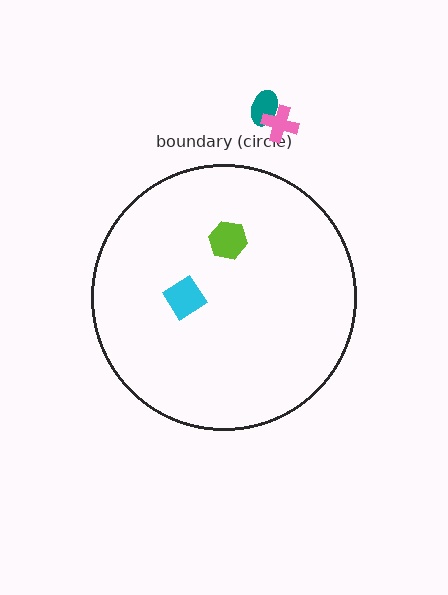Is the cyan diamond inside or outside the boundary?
Inside.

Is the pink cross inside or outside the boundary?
Outside.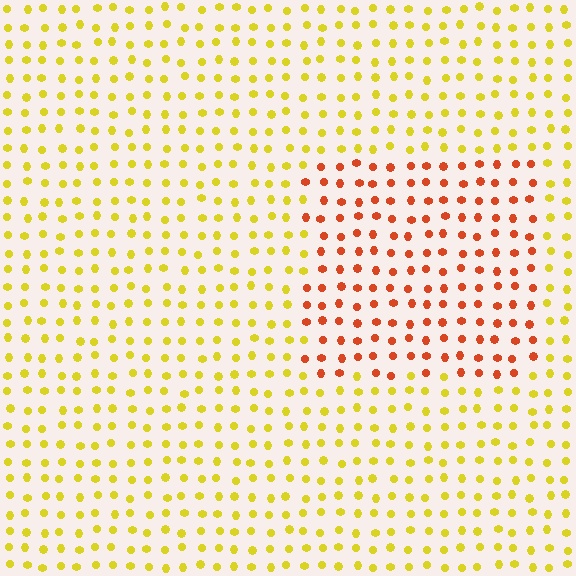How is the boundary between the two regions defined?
The boundary is defined purely by a slight shift in hue (about 47 degrees). Spacing, size, and orientation are identical on both sides.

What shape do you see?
I see a rectangle.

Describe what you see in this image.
The image is filled with small yellow elements in a uniform arrangement. A rectangle-shaped region is visible where the elements are tinted to a slightly different hue, forming a subtle color boundary.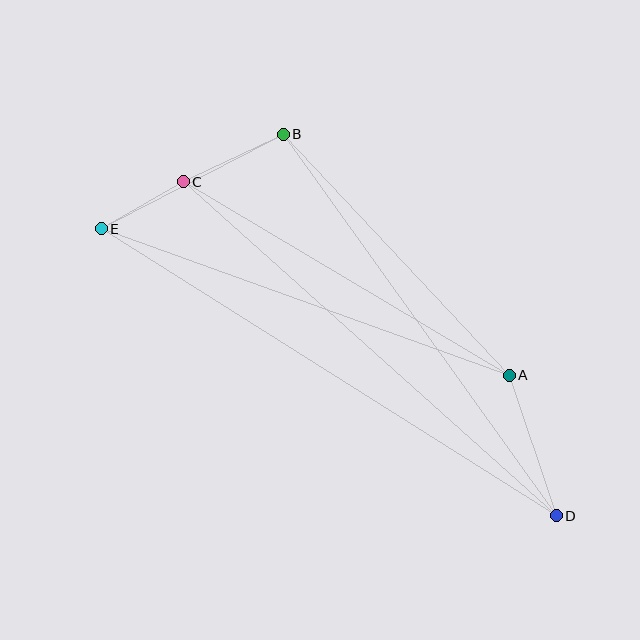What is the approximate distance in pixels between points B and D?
The distance between B and D is approximately 469 pixels.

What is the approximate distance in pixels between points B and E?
The distance between B and E is approximately 205 pixels.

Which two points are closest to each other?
Points C and E are closest to each other.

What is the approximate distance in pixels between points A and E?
The distance between A and E is approximately 433 pixels.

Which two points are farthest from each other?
Points D and E are farthest from each other.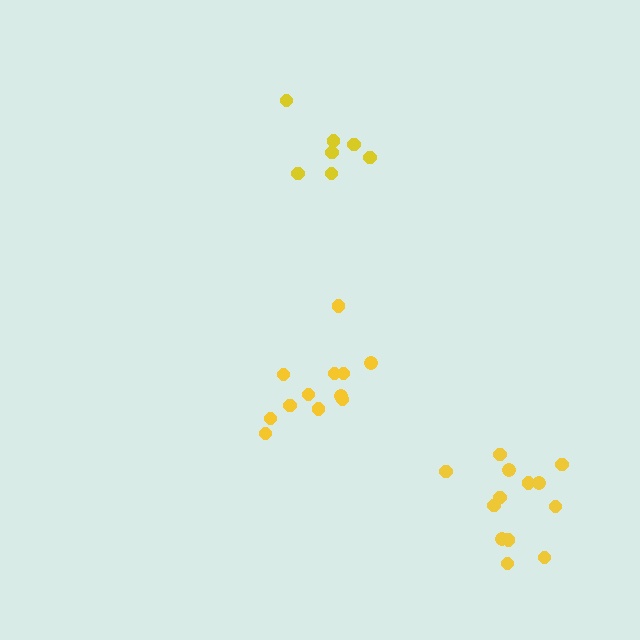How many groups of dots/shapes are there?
There are 3 groups.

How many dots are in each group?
Group 1: 7 dots, Group 2: 12 dots, Group 3: 13 dots (32 total).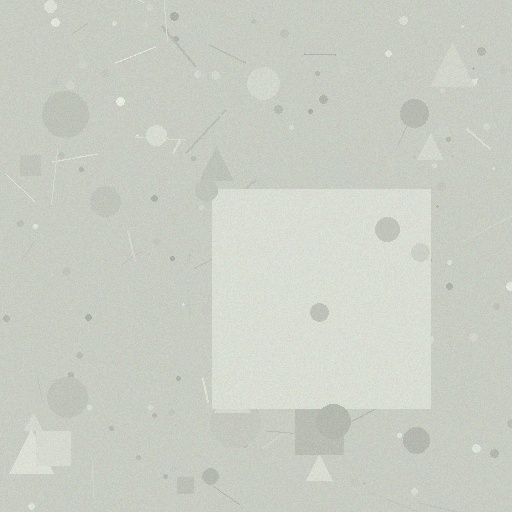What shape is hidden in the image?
A square is hidden in the image.